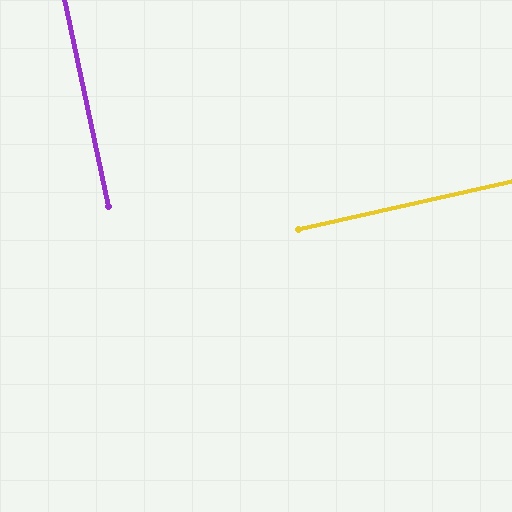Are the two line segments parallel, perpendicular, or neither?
Perpendicular — they meet at approximately 89°.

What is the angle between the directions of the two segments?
Approximately 89 degrees.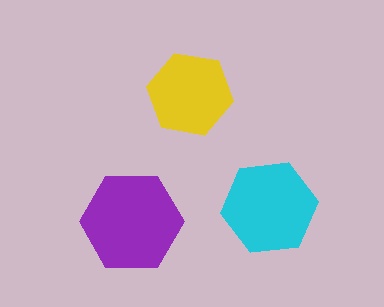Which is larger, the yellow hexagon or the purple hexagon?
The purple one.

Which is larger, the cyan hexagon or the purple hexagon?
The purple one.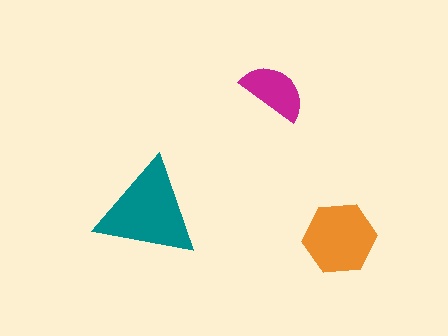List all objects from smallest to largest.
The magenta semicircle, the orange hexagon, the teal triangle.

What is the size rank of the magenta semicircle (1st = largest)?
3rd.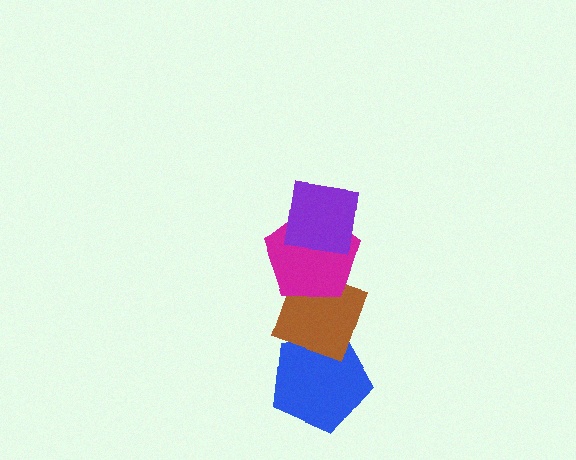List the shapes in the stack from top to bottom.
From top to bottom: the purple square, the magenta pentagon, the brown diamond, the blue pentagon.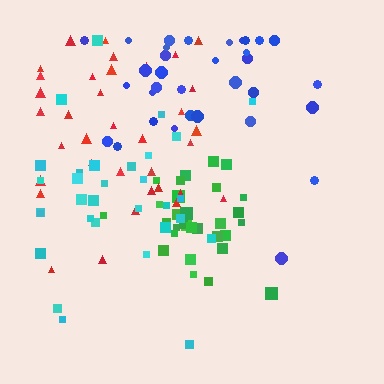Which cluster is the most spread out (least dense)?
Blue.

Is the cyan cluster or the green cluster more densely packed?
Green.